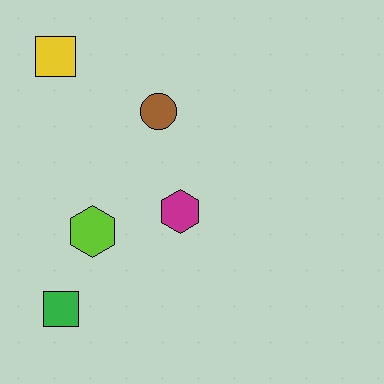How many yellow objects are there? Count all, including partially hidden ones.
There is 1 yellow object.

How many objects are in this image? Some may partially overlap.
There are 5 objects.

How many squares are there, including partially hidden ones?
There are 2 squares.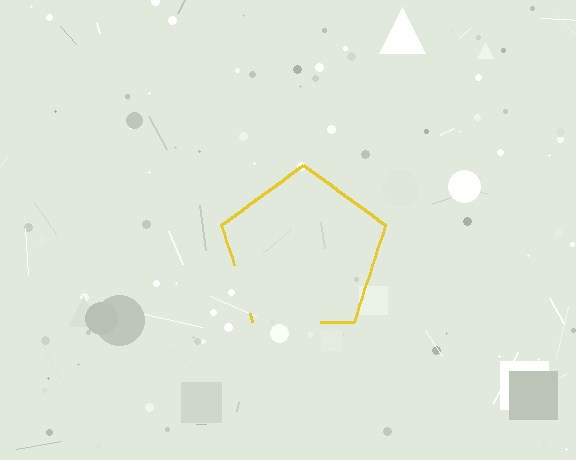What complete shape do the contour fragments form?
The contour fragments form a pentagon.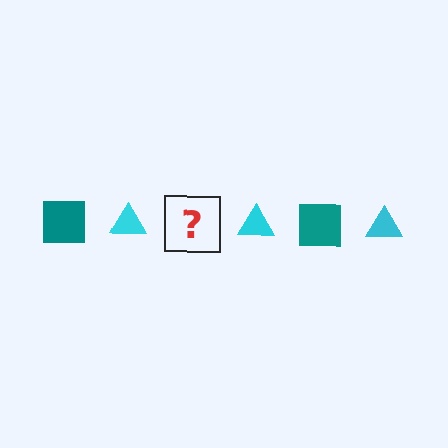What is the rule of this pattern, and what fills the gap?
The rule is that the pattern alternates between teal square and cyan triangle. The gap should be filled with a teal square.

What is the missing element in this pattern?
The missing element is a teal square.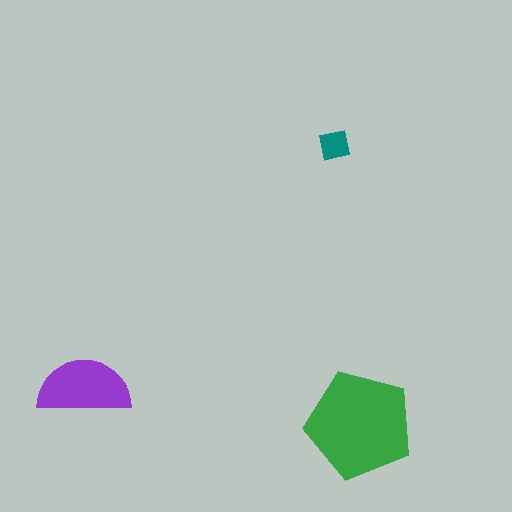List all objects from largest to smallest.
The green pentagon, the purple semicircle, the teal square.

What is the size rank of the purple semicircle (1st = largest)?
2nd.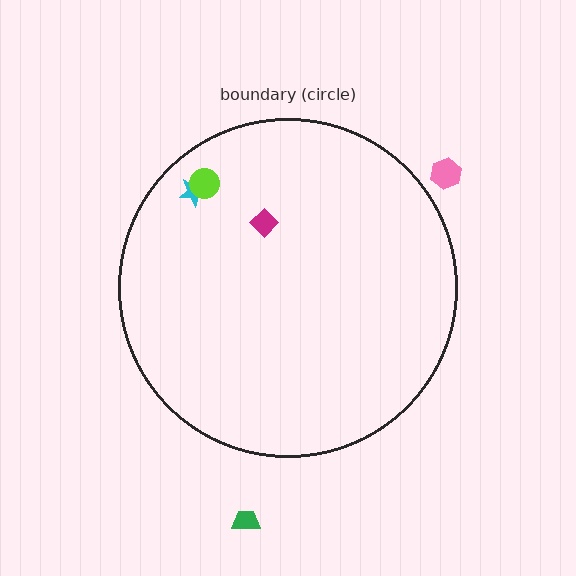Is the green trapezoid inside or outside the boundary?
Outside.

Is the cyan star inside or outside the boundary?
Inside.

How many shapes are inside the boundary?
3 inside, 2 outside.